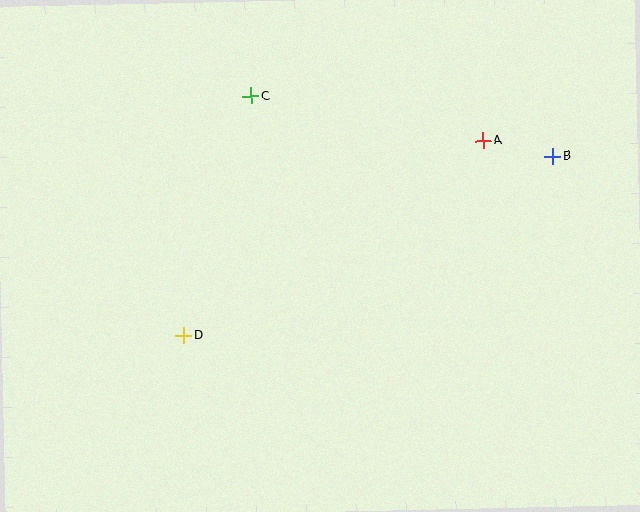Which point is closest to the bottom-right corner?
Point B is closest to the bottom-right corner.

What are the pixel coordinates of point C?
Point C is at (251, 96).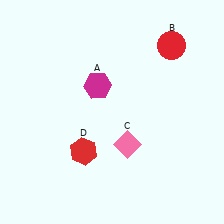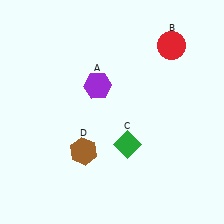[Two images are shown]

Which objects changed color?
A changed from magenta to purple. C changed from pink to green. D changed from red to brown.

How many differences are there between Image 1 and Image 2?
There are 3 differences between the two images.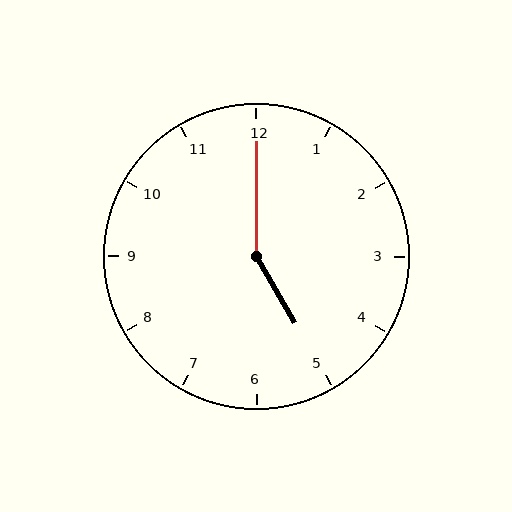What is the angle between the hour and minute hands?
Approximately 150 degrees.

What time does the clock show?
5:00.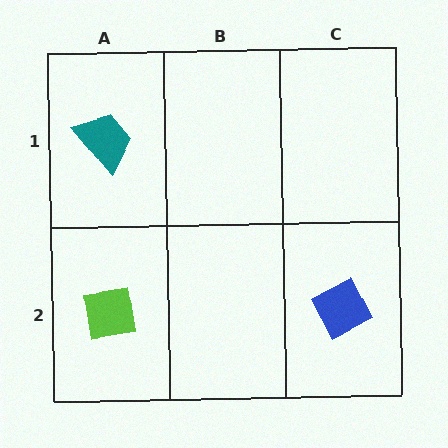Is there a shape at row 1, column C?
No, that cell is empty.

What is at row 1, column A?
A teal trapezoid.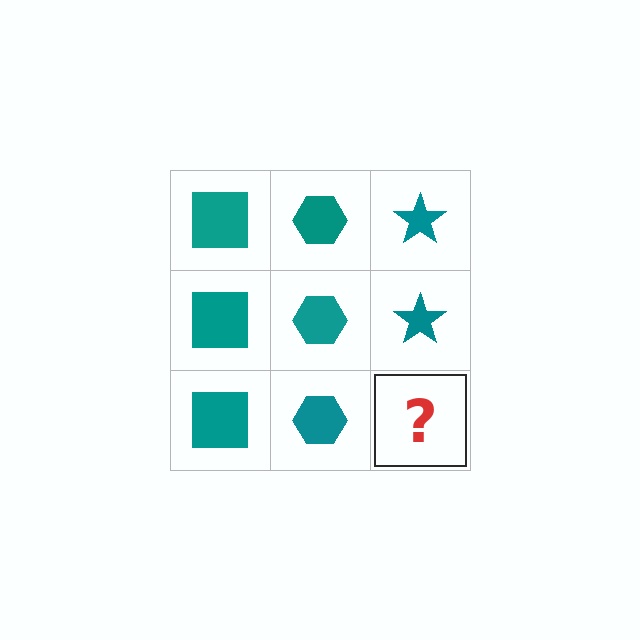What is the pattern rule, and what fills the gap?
The rule is that each column has a consistent shape. The gap should be filled with a teal star.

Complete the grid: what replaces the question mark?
The question mark should be replaced with a teal star.